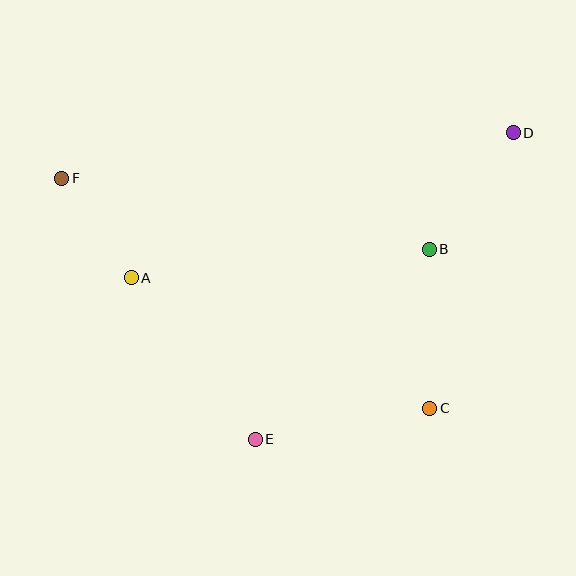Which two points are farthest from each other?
Points D and F are farthest from each other.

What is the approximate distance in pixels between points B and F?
The distance between B and F is approximately 375 pixels.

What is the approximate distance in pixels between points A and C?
The distance between A and C is approximately 326 pixels.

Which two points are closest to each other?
Points A and F are closest to each other.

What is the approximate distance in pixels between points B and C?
The distance between B and C is approximately 159 pixels.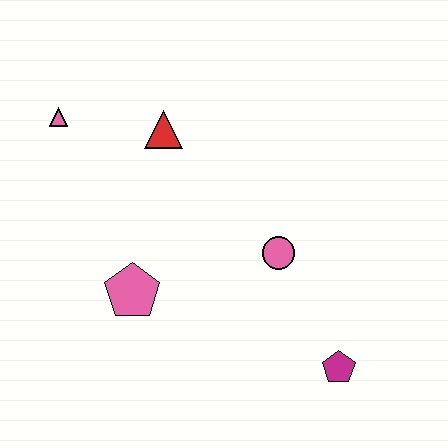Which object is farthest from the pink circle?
The pink triangle is farthest from the pink circle.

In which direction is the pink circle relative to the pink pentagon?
The pink circle is to the right of the pink pentagon.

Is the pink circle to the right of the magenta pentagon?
No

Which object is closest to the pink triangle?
The red triangle is closest to the pink triangle.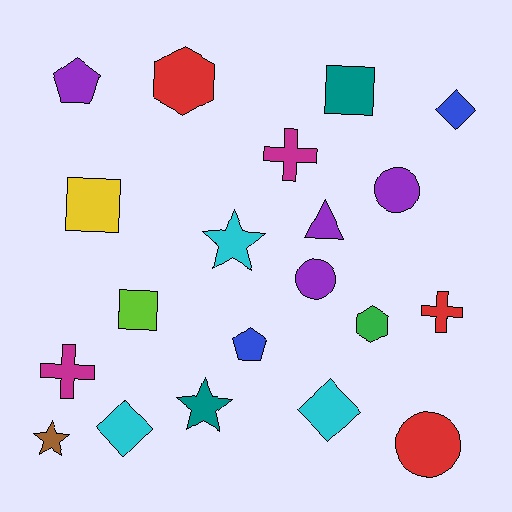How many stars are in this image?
There are 3 stars.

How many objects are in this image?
There are 20 objects.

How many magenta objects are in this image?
There are 2 magenta objects.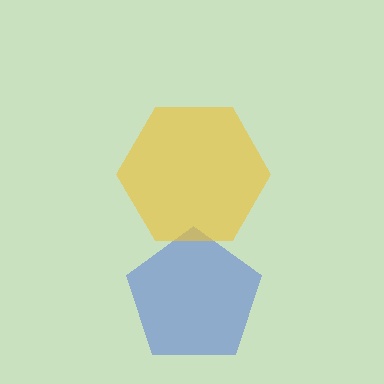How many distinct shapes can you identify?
There are 2 distinct shapes: a blue pentagon, a yellow hexagon.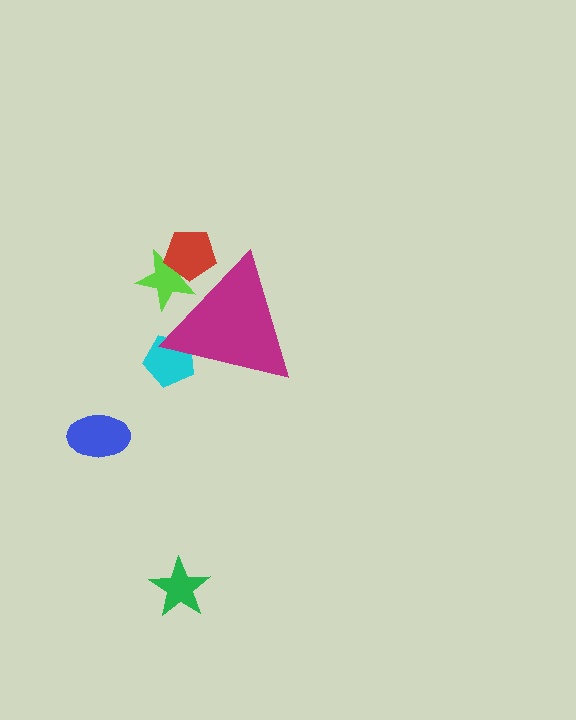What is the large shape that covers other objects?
A magenta triangle.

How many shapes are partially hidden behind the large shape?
3 shapes are partially hidden.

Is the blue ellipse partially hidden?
No, the blue ellipse is fully visible.